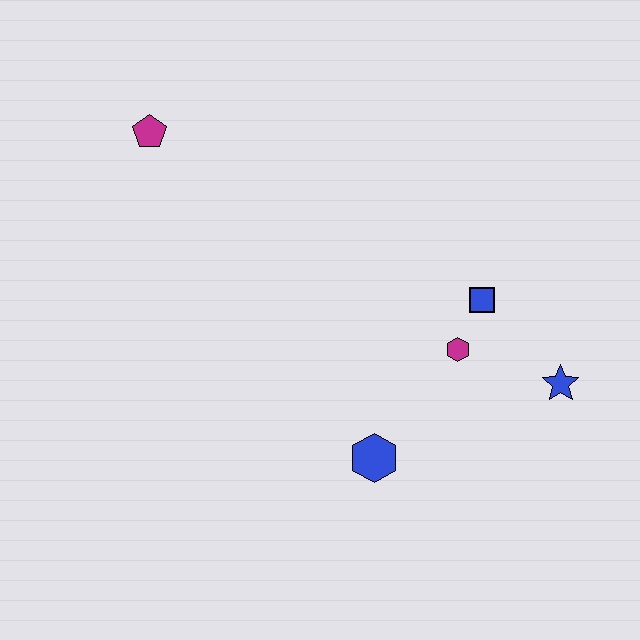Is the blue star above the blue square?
No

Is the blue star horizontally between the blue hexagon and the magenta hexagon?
No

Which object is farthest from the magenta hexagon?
The magenta pentagon is farthest from the magenta hexagon.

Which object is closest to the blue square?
The magenta hexagon is closest to the blue square.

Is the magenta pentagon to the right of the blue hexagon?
No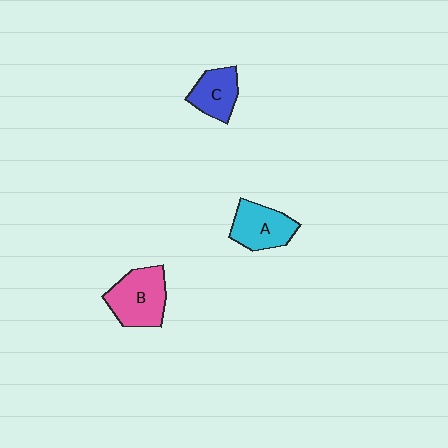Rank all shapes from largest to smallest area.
From largest to smallest: B (pink), A (cyan), C (blue).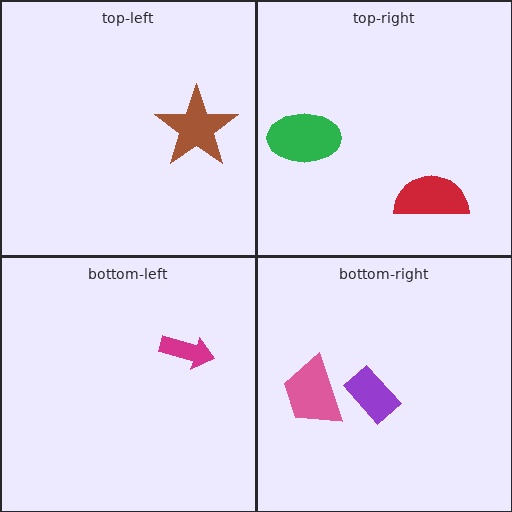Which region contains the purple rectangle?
The bottom-right region.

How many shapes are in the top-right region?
2.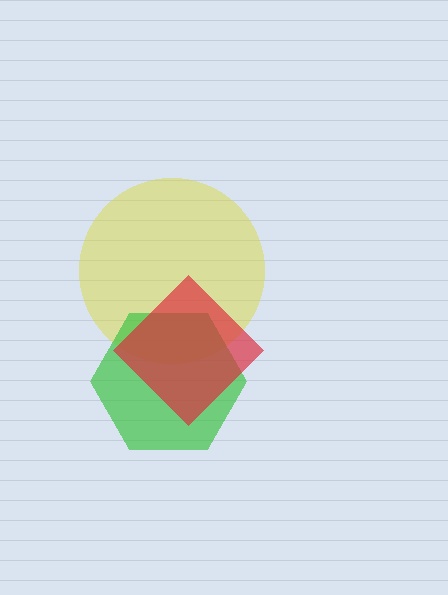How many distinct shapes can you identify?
There are 3 distinct shapes: a yellow circle, a green hexagon, a red diamond.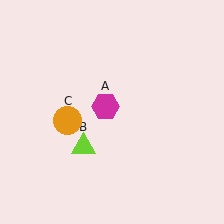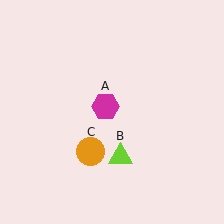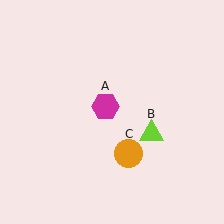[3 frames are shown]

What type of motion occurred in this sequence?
The lime triangle (object B), orange circle (object C) rotated counterclockwise around the center of the scene.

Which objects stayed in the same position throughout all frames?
Magenta hexagon (object A) remained stationary.